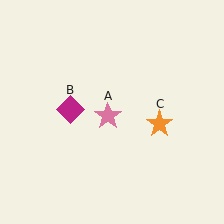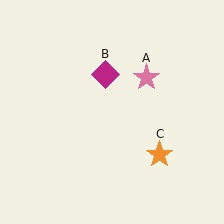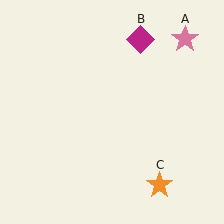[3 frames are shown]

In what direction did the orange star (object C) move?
The orange star (object C) moved down.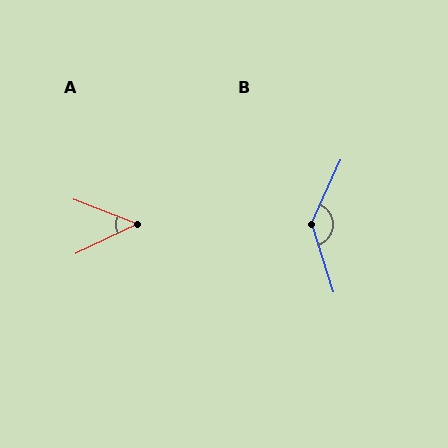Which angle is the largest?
B, at approximately 138 degrees.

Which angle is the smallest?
A, at approximately 47 degrees.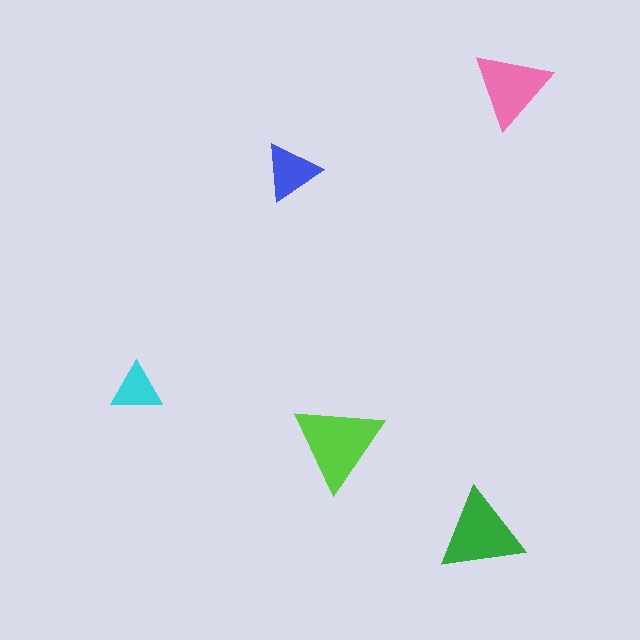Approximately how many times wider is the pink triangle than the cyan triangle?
About 1.5 times wider.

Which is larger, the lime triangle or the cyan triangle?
The lime one.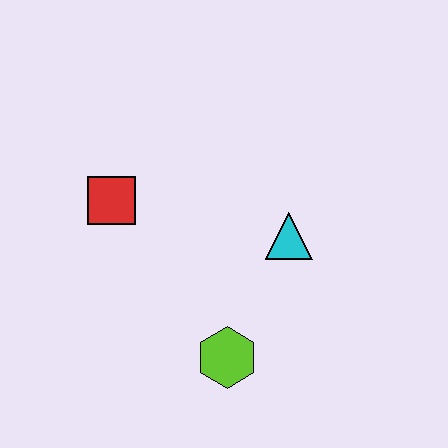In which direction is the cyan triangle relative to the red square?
The cyan triangle is to the right of the red square.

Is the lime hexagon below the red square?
Yes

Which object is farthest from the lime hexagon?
The red square is farthest from the lime hexagon.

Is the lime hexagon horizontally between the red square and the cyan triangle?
Yes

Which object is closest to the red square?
The cyan triangle is closest to the red square.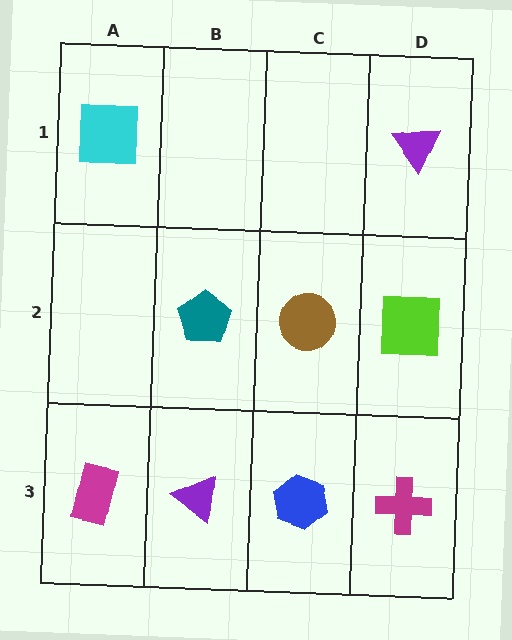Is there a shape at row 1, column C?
No, that cell is empty.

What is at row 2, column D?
A lime square.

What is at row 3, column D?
A magenta cross.